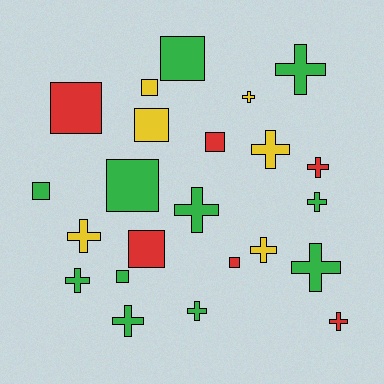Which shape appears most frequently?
Cross, with 13 objects.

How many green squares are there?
There are 4 green squares.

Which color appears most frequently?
Green, with 11 objects.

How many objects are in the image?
There are 23 objects.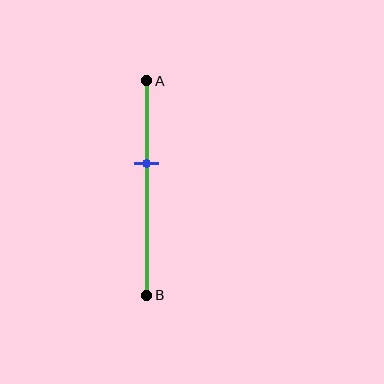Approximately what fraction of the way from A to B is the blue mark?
The blue mark is approximately 40% of the way from A to B.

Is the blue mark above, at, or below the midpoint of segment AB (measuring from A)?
The blue mark is above the midpoint of segment AB.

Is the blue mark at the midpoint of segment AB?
No, the mark is at about 40% from A, not at the 50% midpoint.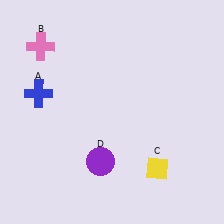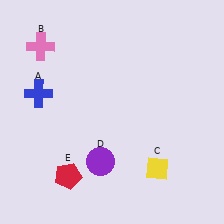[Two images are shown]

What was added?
A red pentagon (E) was added in Image 2.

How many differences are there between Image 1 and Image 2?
There is 1 difference between the two images.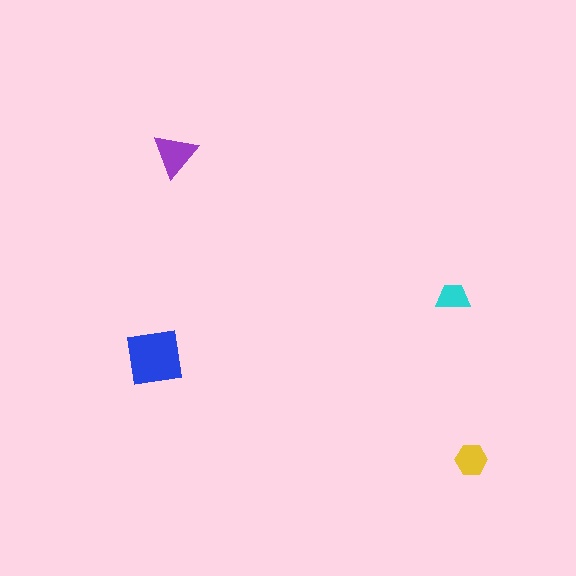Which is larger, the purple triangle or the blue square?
The blue square.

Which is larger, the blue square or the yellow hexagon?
The blue square.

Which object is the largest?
The blue square.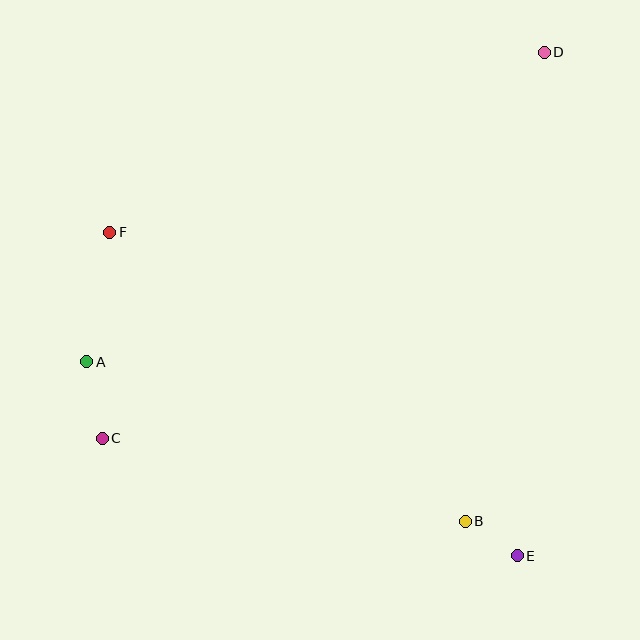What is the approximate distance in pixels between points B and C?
The distance between B and C is approximately 372 pixels.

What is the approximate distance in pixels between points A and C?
The distance between A and C is approximately 78 pixels.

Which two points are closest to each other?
Points B and E are closest to each other.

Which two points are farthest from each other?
Points C and D are farthest from each other.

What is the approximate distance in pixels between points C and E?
The distance between C and E is approximately 431 pixels.